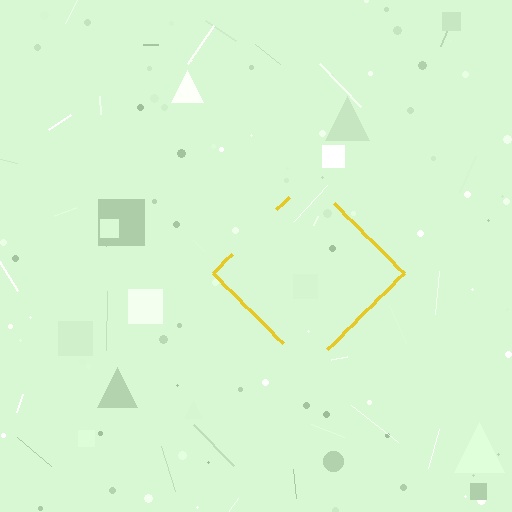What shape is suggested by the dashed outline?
The dashed outline suggests a diamond.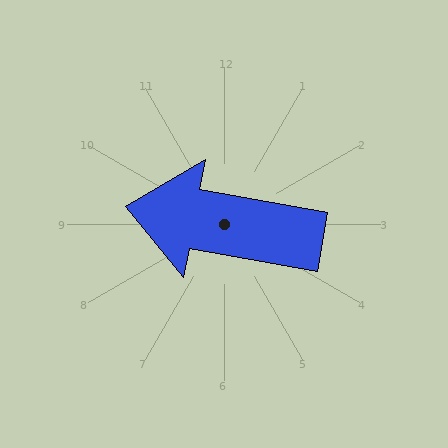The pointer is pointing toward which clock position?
Roughly 9 o'clock.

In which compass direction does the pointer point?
West.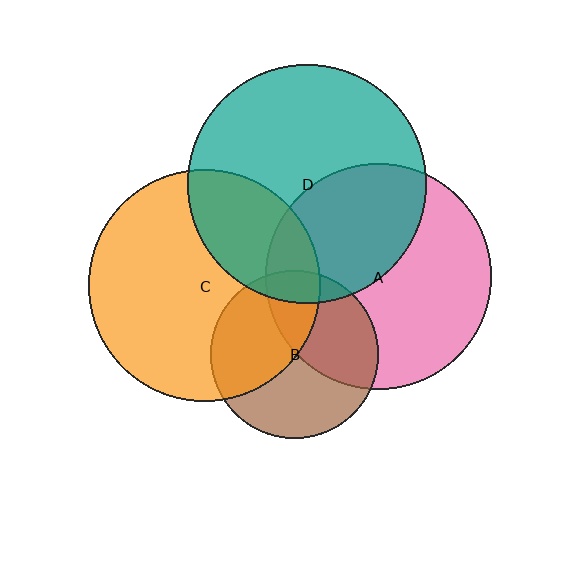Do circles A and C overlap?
Yes.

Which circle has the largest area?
Circle D (teal).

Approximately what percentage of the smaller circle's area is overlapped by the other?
Approximately 15%.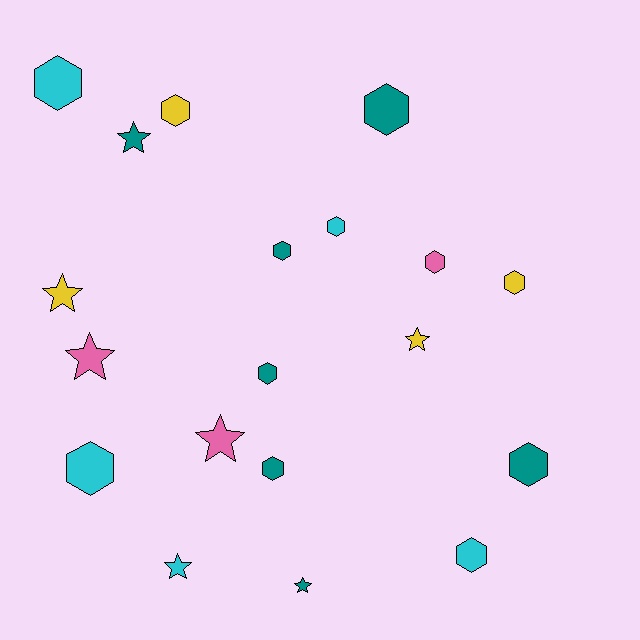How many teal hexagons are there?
There are 5 teal hexagons.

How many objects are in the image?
There are 19 objects.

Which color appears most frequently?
Teal, with 7 objects.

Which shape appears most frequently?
Hexagon, with 12 objects.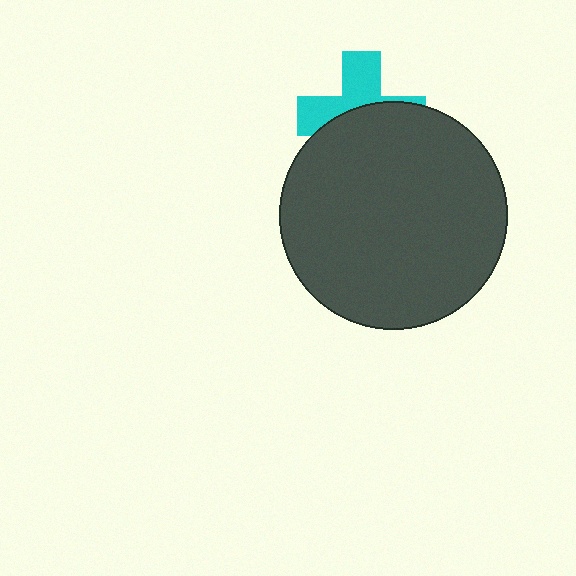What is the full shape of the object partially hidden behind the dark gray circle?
The partially hidden object is a cyan cross.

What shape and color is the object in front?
The object in front is a dark gray circle.